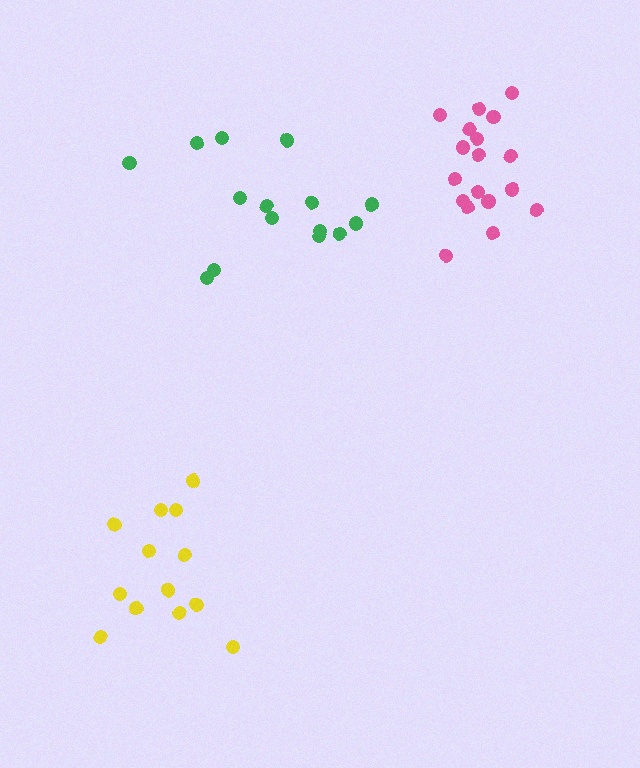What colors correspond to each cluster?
The clusters are colored: pink, yellow, green.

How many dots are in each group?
Group 1: 18 dots, Group 2: 13 dots, Group 3: 15 dots (46 total).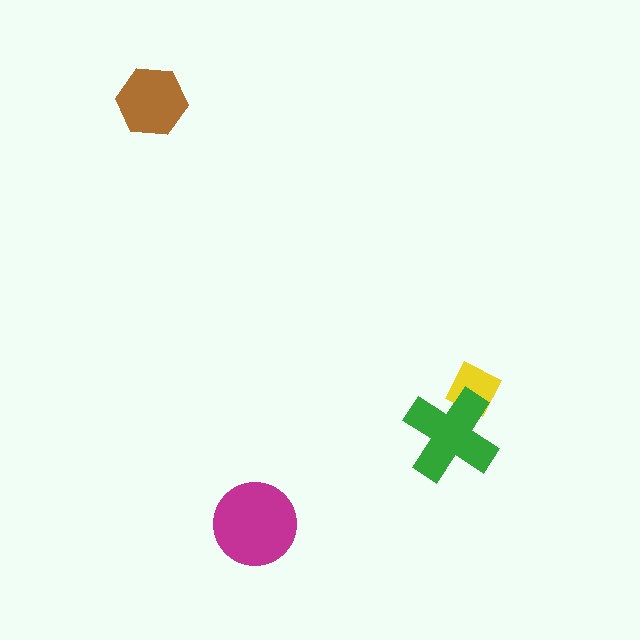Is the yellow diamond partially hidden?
Yes, it is partially covered by another shape.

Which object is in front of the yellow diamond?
The green cross is in front of the yellow diamond.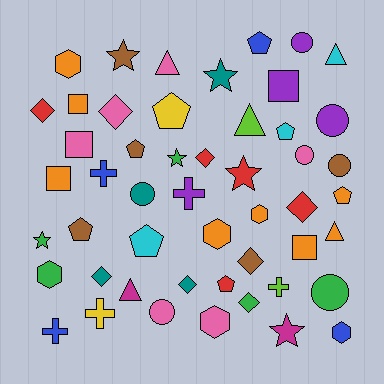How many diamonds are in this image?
There are 8 diamonds.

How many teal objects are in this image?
There are 4 teal objects.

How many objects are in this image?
There are 50 objects.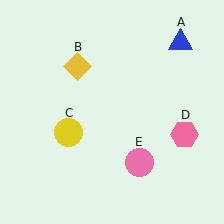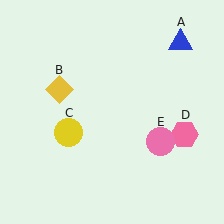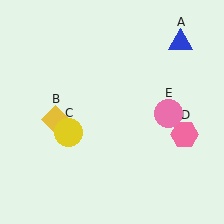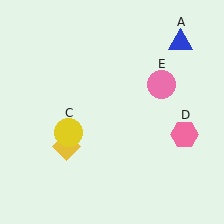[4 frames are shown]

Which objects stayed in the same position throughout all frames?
Blue triangle (object A) and yellow circle (object C) and pink hexagon (object D) remained stationary.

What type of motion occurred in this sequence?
The yellow diamond (object B), pink circle (object E) rotated counterclockwise around the center of the scene.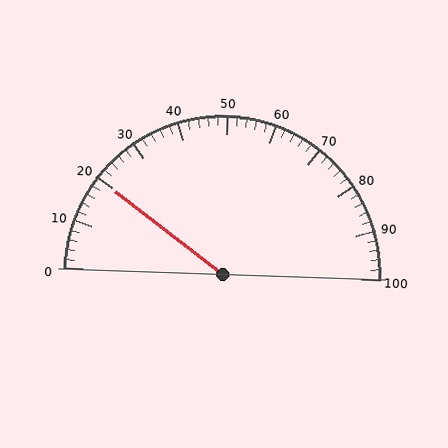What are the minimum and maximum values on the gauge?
The gauge ranges from 0 to 100.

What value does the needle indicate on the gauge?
The needle indicates approximately 20.